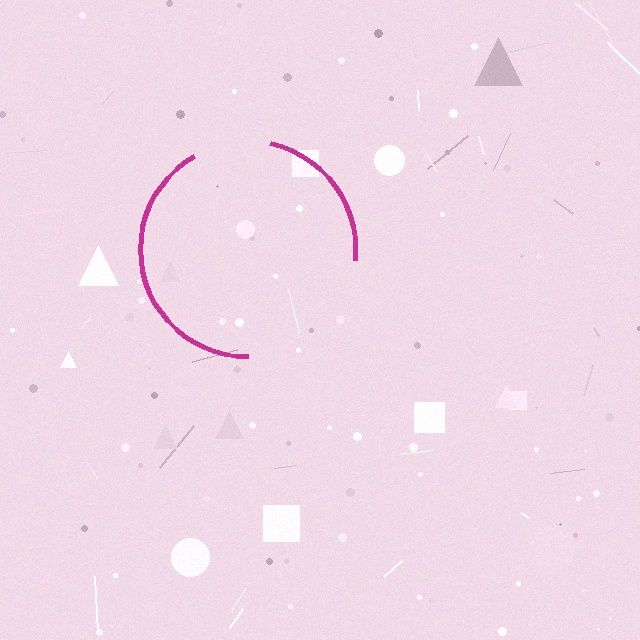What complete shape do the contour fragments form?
The contour fragments form a circle.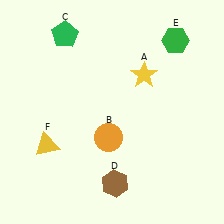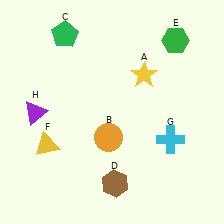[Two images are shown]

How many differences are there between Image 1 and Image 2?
There are 2 differences between the two images.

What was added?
A cyan cross (G), a purple triangle (H) were added in Image 2.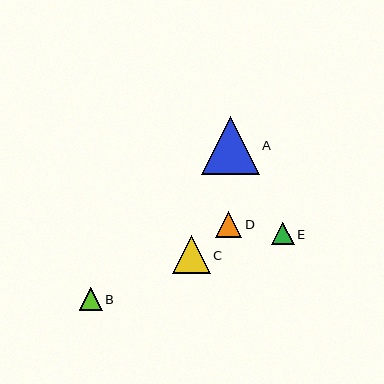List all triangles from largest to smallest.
From largest to smallest: A, C, D, B, E.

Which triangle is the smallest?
Triangle E is the smallest with a size of approximately 23 pixels.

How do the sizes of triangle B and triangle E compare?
Triangle B and triangle E are approximately the same size.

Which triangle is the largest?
Triangle A is the largest with a size of approximately 58 pixels.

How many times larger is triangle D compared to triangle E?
Triangle D is approximately 1.2 times the size of triangle E.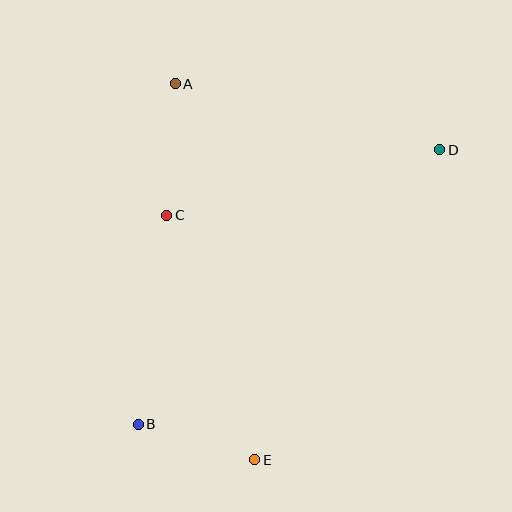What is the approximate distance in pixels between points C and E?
The distance between C and E is approximately 260 pixels.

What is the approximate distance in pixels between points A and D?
The distance between A and D is approximately 273 pixels.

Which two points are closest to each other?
Points B and E are closest to each other.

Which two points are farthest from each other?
Points B and D are farthest from each other.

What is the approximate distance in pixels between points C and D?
The distance between C and D is approximately 281 pixels.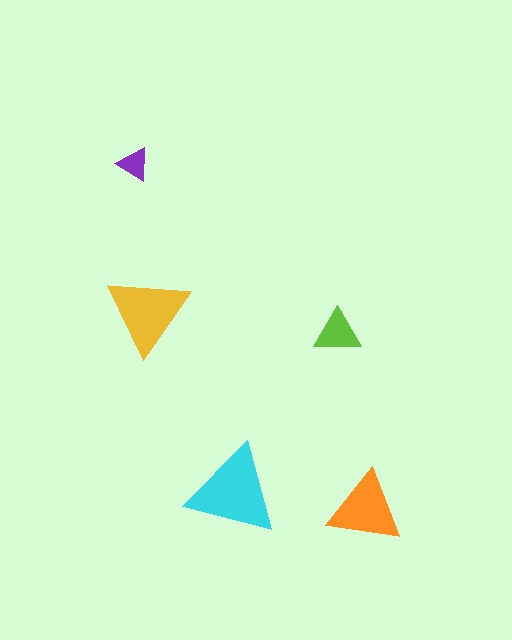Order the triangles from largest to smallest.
the cyan one, the yellow one, the orange one, the lime one, the purple one.